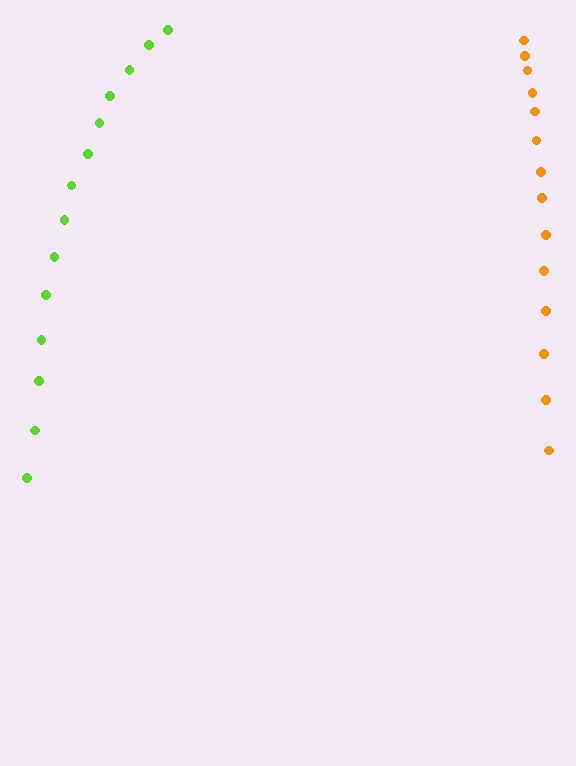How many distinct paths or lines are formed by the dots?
There are 2 distinct paths.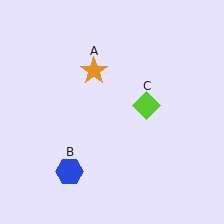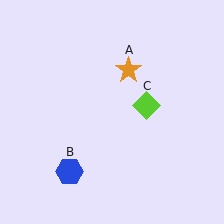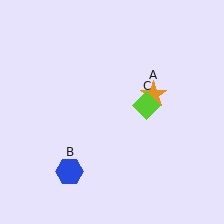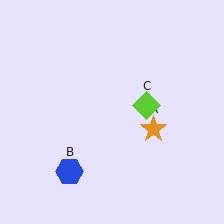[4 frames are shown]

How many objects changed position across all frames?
1 object changed position: orange star (object A).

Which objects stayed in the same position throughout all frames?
Blue hexagon (object B) and lime diamond (object C) remained stationary.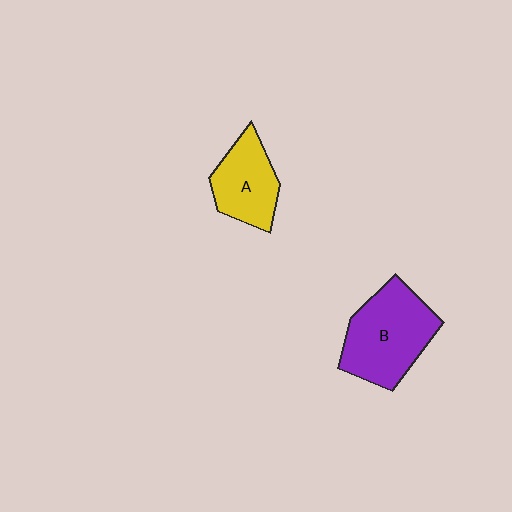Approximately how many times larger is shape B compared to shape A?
Approximately 1.5 times.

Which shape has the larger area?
Shape B (purple).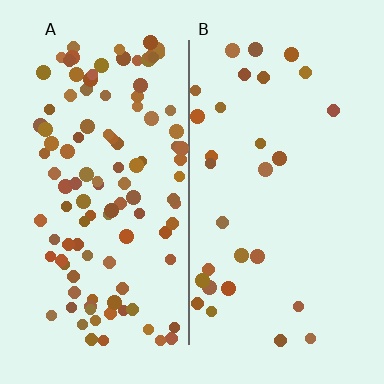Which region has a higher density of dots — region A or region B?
A (the left).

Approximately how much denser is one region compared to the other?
Approximately 3.8× — region A over region B.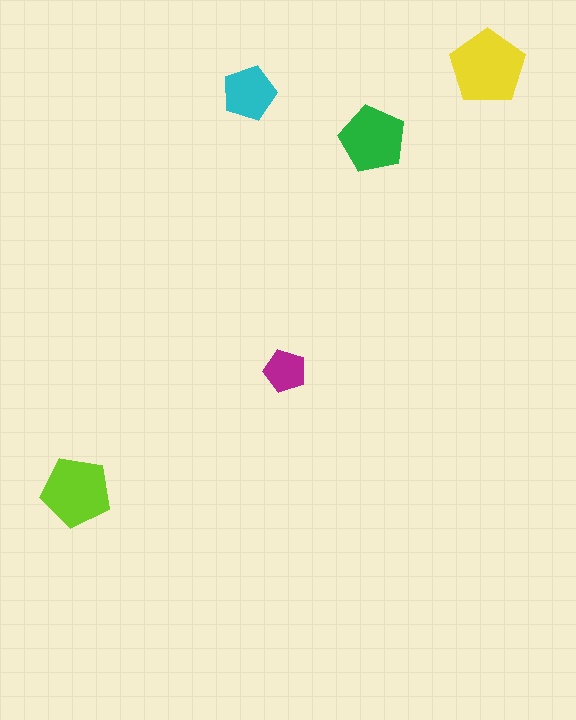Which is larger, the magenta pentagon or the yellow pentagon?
The yellow one.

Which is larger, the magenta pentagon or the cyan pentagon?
The cyan one.